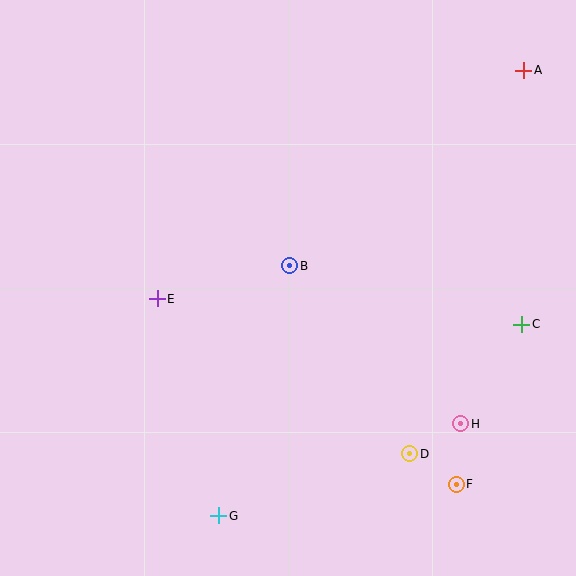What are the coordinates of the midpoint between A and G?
The midpoint between A and G is at (371, 293).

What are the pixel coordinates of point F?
Point F is at (456, 484).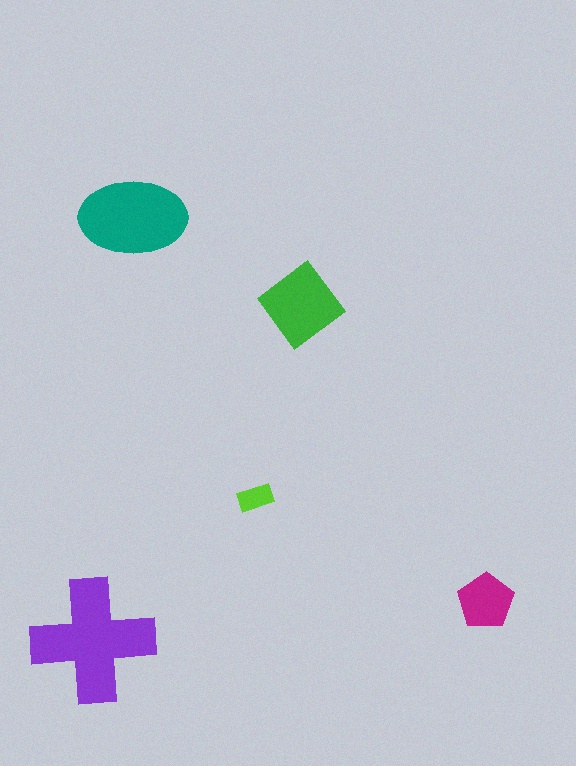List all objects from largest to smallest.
The purple cross, the teal ellipse, the green diamond, the magenta pentagon, the lime rectangle.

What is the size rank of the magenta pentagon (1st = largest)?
4th.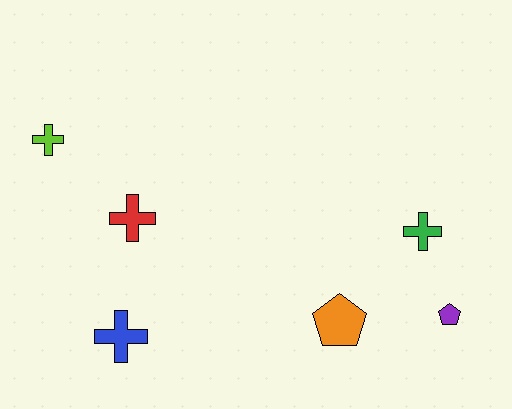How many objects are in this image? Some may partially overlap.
There are 6 objects.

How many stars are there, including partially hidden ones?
There are no stars.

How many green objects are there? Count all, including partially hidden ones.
There is 1 green object.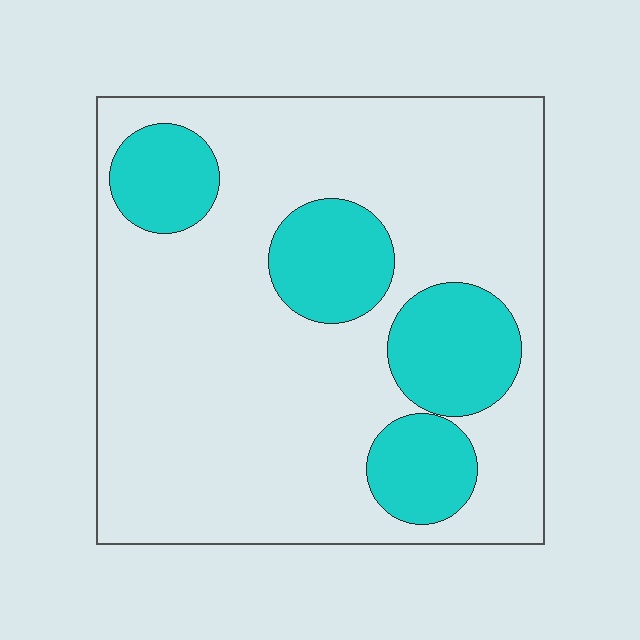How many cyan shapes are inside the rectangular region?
4.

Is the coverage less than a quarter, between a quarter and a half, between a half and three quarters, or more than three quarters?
Less than a quarter.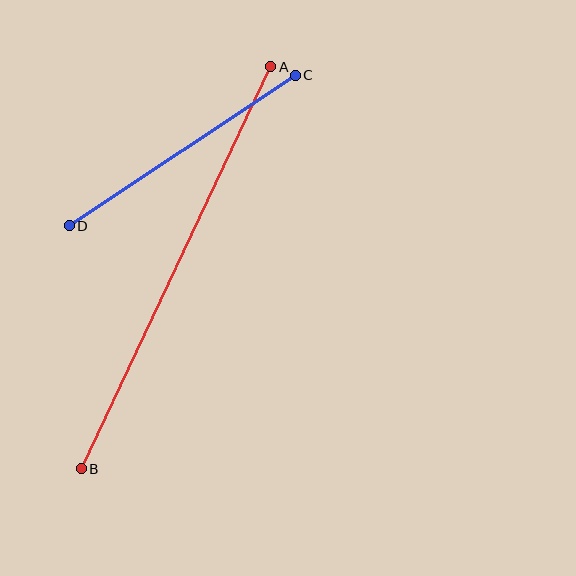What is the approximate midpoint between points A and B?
The midpoint is at approximately (176, 268) pixels.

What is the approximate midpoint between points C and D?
The midpoint is at approximately (182, 150) pixels.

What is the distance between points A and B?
The distance is approximately 445 pixels.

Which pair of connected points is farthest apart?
Points A and B are farthest apart.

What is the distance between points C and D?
The distance is approximately 272 pixels.